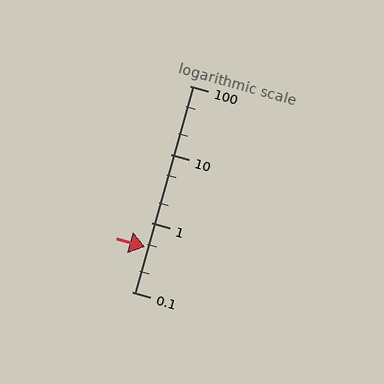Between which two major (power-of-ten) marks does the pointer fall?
The pointer is between 0.1 and 1.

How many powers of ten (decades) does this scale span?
The scale spans 3 decades, from 0.1 to 100.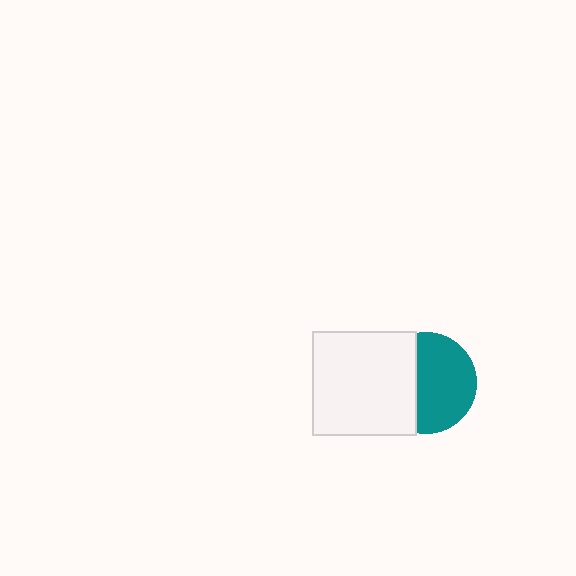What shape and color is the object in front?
The object in front is a white square.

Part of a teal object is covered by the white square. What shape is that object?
It is a circle.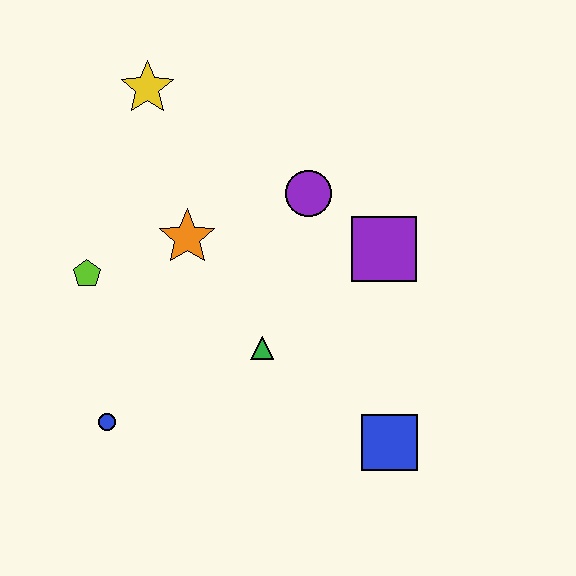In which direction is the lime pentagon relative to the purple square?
The lime pentagon is to the left of the purple square.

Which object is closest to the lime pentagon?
The orange star is closest to the lime pentagon.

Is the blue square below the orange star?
Yes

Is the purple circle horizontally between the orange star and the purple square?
Yes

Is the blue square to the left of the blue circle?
No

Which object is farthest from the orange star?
The blue square is farthest from the orange star.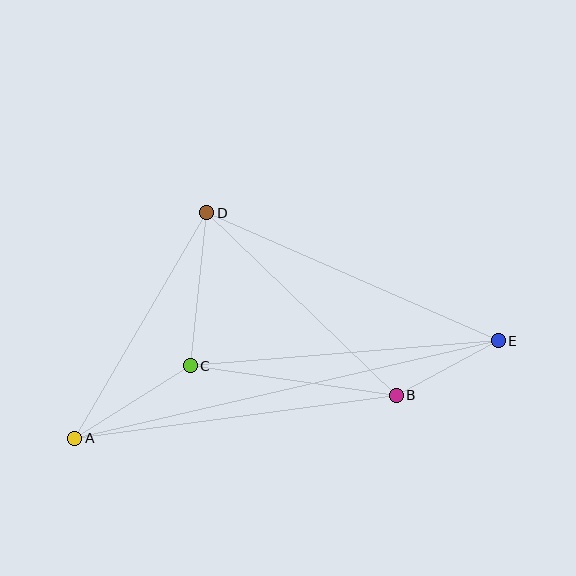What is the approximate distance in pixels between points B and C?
The distance between B and C is approximately 208 pixels.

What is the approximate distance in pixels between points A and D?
The distance between A and D is approximately 262 pixels.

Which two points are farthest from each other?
Points A and E are farthest from each other.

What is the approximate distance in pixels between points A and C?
The distance between A and C is approximately 136 pixels.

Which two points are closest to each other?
Points B and E are closest to each other.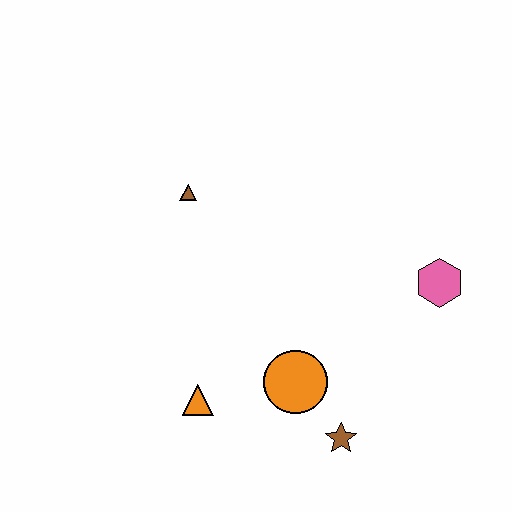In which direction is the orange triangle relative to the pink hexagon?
The orange triangle is to the left of the pink hexagon.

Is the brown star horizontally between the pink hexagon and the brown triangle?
Yes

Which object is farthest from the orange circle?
The brown triangle is farthest from the orange circle.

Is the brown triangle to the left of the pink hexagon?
Yes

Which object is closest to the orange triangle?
The orange circle is closest to the orange triangle.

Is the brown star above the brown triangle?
No